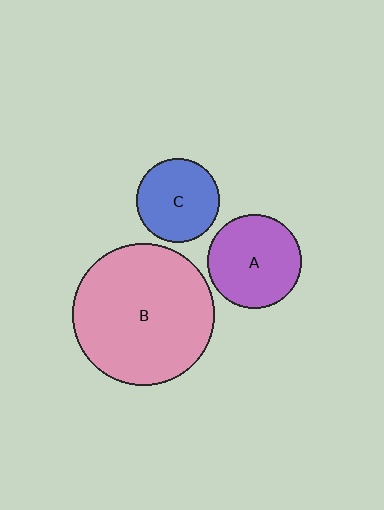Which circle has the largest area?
Circle B (pink).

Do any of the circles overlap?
No, none of the circles overlap.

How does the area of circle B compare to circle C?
Approximately 2.9 times.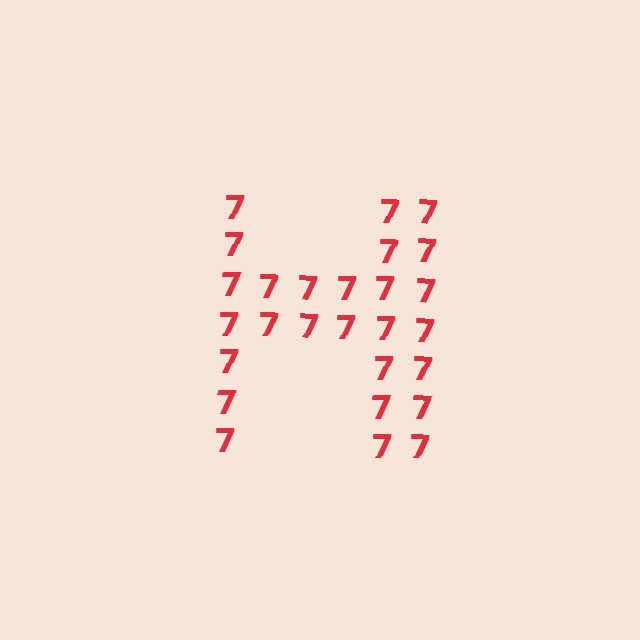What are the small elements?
The small elements are digit 7's.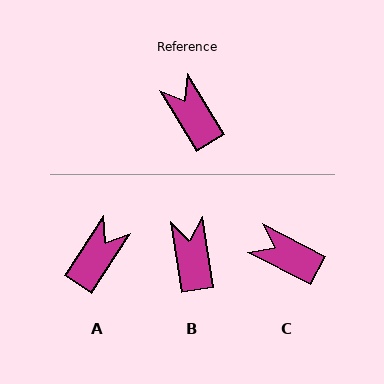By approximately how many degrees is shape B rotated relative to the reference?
Approximately 22 degrees clockwise.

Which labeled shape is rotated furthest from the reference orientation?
A, about 64 degrees away.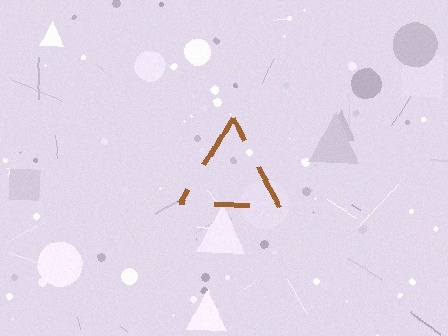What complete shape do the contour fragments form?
The contour fragments form a triangle.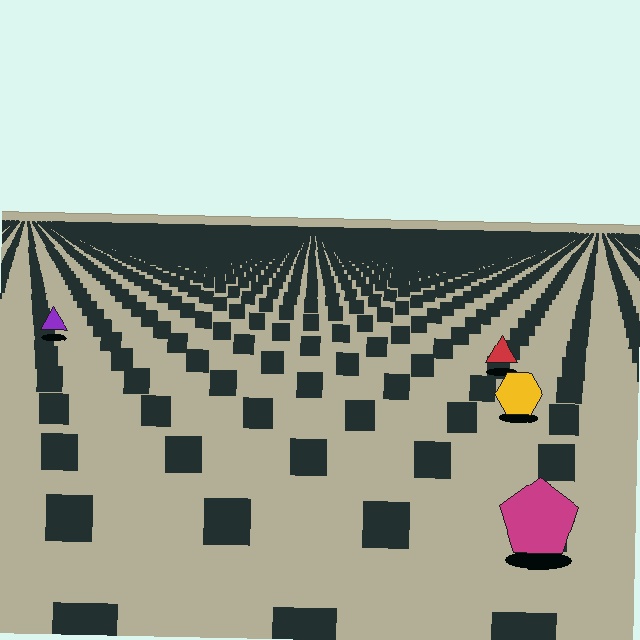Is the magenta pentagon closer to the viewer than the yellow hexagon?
Yes. The magenta pentagon is closer — you can tell from the texture gradient: the ground texture is coarser near it.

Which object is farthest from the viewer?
The purple triangle is farthest from the viewer. It appears smaller and the ground texture around it is denser.